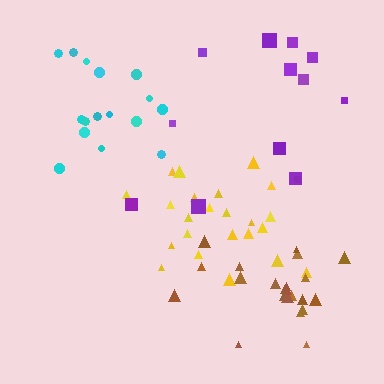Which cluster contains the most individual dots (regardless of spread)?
Yellow (23).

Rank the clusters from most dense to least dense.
yellow, cyan, brown, purple.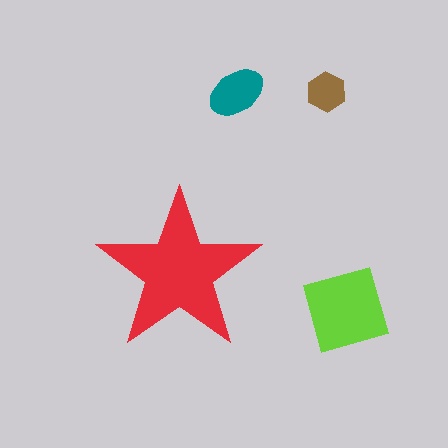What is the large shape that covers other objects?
A red star.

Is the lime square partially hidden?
No, the lime square is fully visible.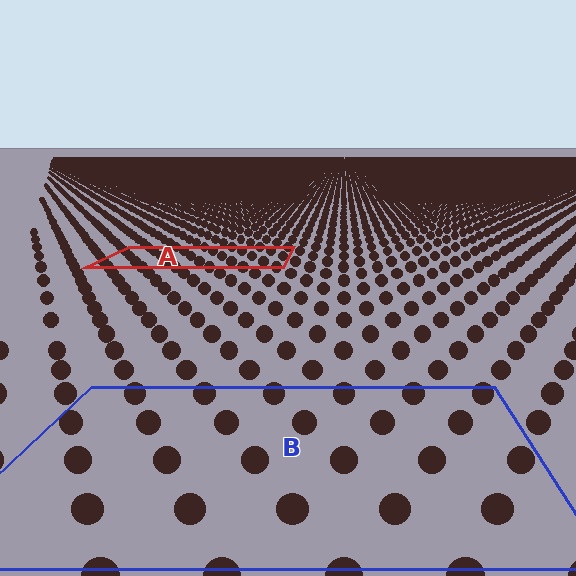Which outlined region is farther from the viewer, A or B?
Region A is farther from the viewer — the texture elements inside it appear smaller and more densely packed.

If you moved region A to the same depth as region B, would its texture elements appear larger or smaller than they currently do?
They would appear larger. At a closer depth, the same texture elements are projected at a bigger on-screen size.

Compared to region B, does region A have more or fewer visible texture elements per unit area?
Region A has more texture elements per unit area — they are packed more densely because it is farther away.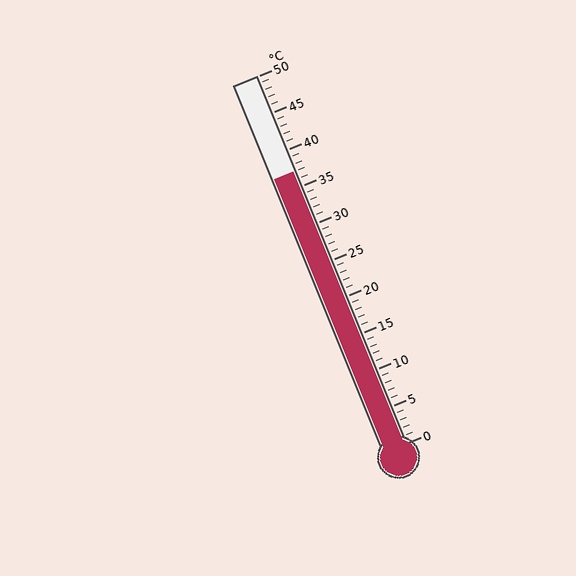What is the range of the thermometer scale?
The thermometer scale ranges from 0°C to 50°C.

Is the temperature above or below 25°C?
The temperature is above 25°C.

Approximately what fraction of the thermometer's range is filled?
The thermometer is filled to approximately 75% of its range.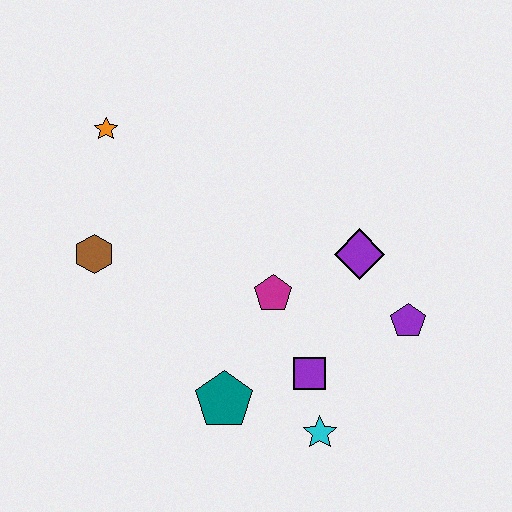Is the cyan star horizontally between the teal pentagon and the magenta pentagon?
No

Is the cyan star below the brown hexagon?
Yes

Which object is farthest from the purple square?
The orange star is farthest from the purple square.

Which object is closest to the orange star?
The brown hexagon is closest to the orange star.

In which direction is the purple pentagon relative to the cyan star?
The purple pentagon is above the cyan star.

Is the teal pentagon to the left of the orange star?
No